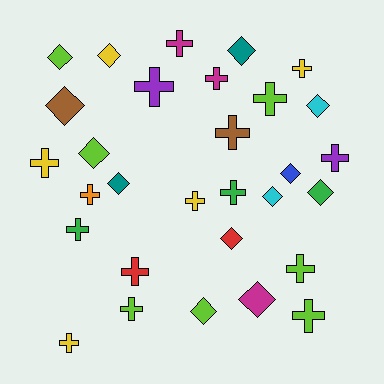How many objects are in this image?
There are 30 objects.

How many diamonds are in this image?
There are 13 diamonds.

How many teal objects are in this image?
There are 2 teal objects.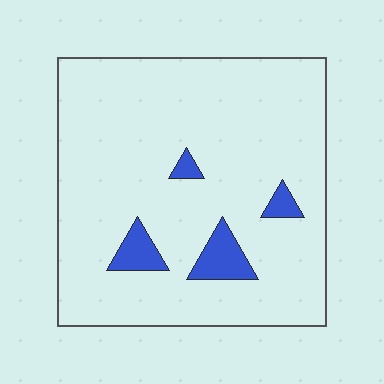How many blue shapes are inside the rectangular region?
4.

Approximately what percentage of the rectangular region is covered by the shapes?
Approximately 10%.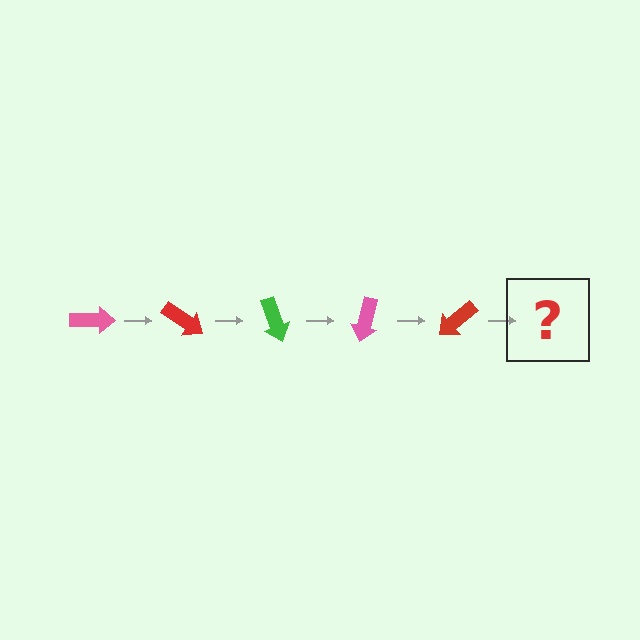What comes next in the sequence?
The next element should be a green arrow, rotated 175 degrees from the start.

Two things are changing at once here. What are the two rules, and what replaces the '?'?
The two rules are that it rotates 35 degrees each step and the color cycles through pink, red, and green. The '?' should be a green arrow, rotated 175 degrees from the start.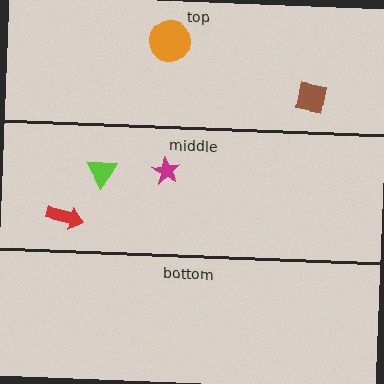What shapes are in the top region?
The brown square, the orange circle.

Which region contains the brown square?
The top region.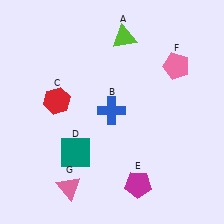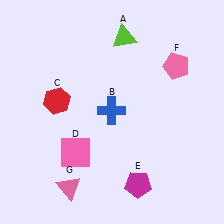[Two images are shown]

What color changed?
The square (D) changed from teal in Image 1 to pink in Image 2.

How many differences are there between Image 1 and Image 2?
There is 1 difference between the two images.